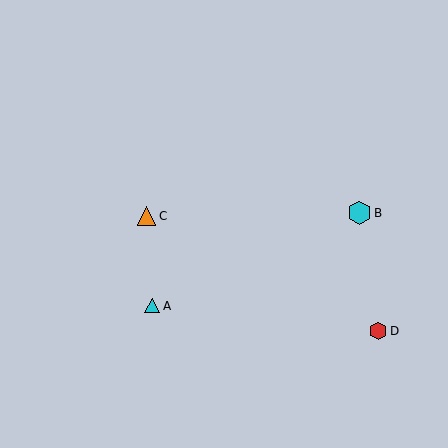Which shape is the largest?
The cyan hexagon (labeled B) is the largest.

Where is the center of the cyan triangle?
The center of the cyan triangle is at (152, 306).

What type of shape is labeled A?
Shape A is a cyan triangle.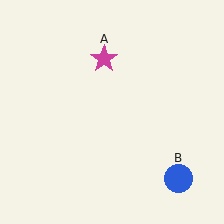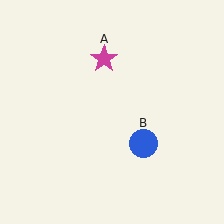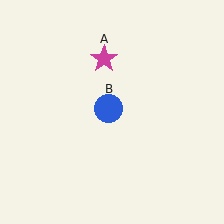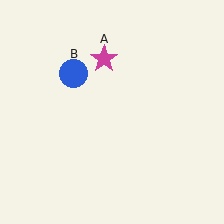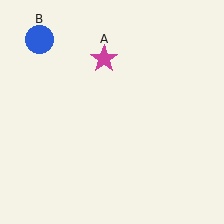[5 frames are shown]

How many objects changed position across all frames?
1 object changed position: blue circle (object B).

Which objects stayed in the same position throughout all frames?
Magenta star (object A) remained stationary.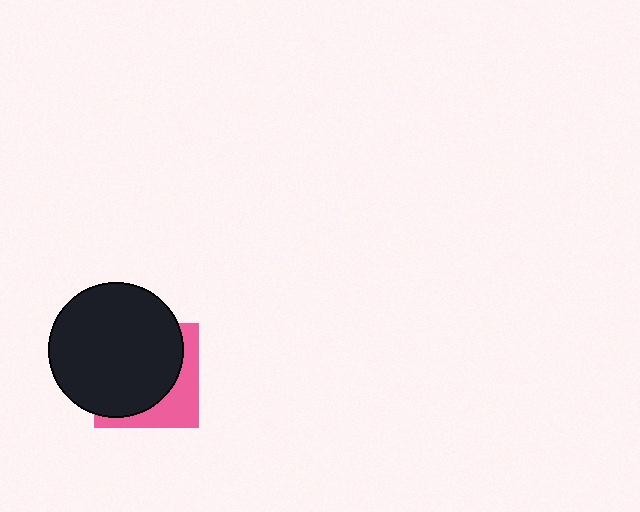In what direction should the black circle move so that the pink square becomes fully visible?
The black circle should move toward the upper-left. That is the shortest direction to clear the overlap and leave the pink square fully visible.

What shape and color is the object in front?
The object in front is a black circle.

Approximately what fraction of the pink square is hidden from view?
Roughly 68% of the pink square is hidden behind the black circle.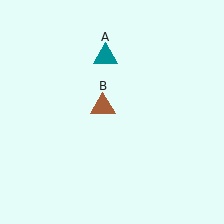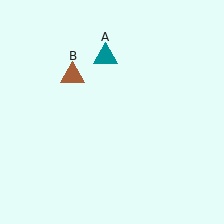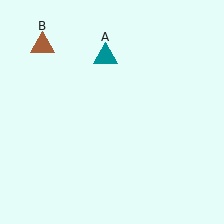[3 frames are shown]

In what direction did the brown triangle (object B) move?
The brown triangle (object B) moved up and to the left.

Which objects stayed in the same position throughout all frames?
Teal triangle (object A) remained stationary.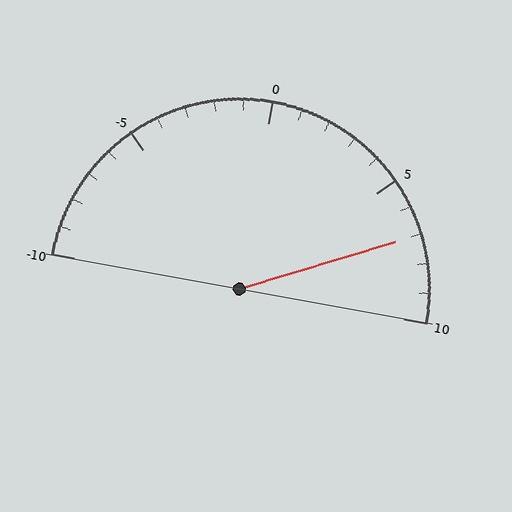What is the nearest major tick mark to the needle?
The nearest major tick mark is 5.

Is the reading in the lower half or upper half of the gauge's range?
The reading is in the upper half of the range (-10 to 10).